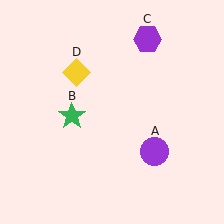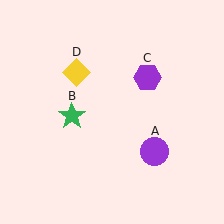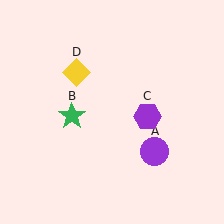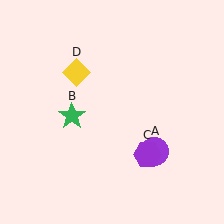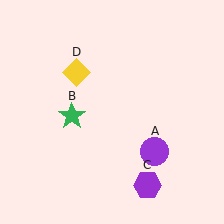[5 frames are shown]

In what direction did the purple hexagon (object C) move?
The purple hexagon (object C) moved down.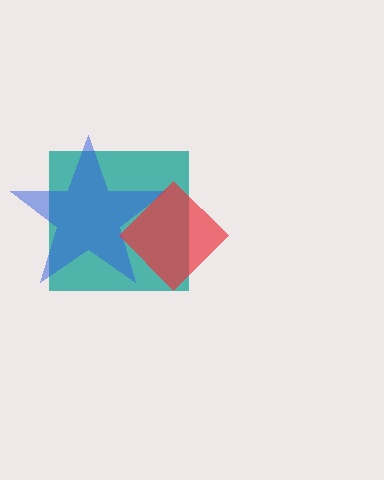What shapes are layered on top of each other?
The layered shapes are: a teal square, a blue star, a red diamond.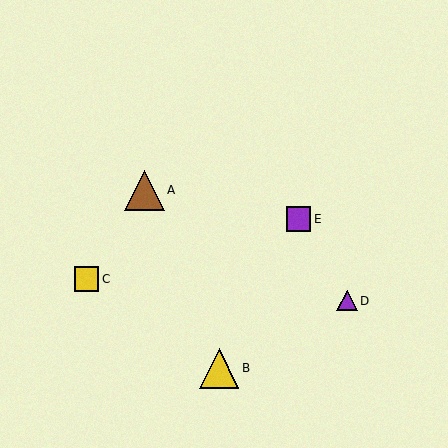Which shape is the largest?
The brown triangle (labeled A) is the largest.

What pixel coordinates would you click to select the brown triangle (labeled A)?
Click at (144, 190) to select the brown triangle A.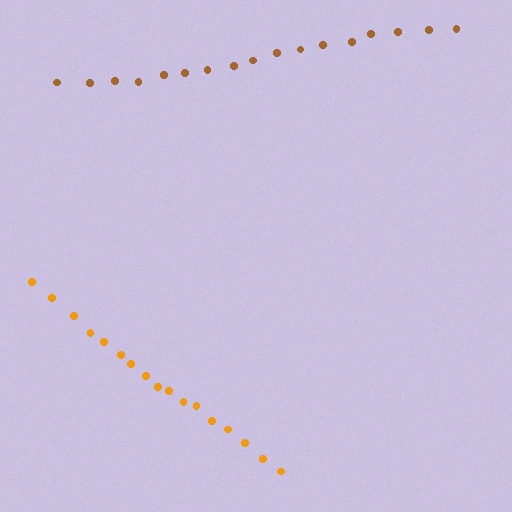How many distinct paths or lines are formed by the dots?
There are 2 distinct paths.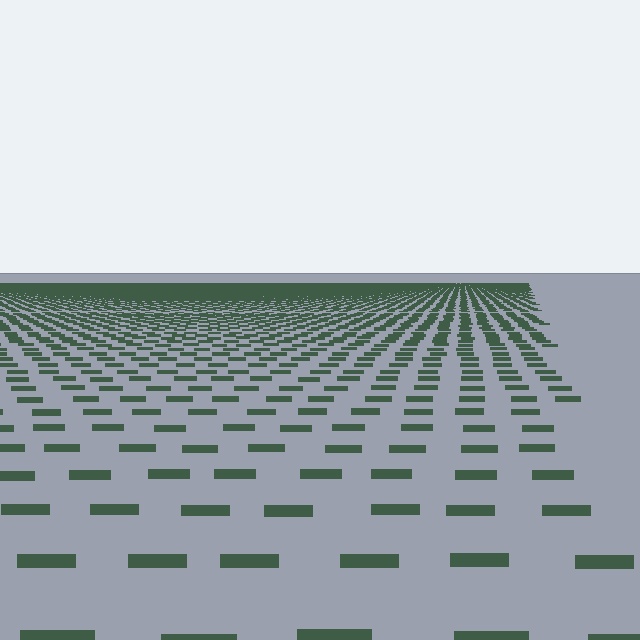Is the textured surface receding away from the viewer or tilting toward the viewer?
The surface is receding away from the viewer. Texture elements get smaller and denser toward the top.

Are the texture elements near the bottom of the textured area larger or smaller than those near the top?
Larger. Near the bottom, elements are closer to the viewer and appear at a bigger on-screen size.